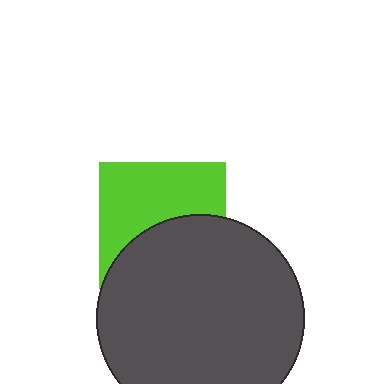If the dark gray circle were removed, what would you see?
You would see the complete lime square.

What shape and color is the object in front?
The object in front is a dark gray circle.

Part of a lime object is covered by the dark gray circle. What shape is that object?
It is a square.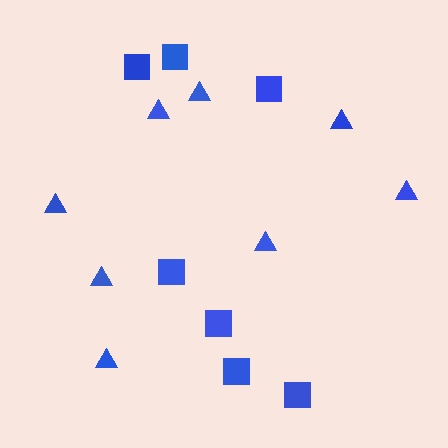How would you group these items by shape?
There are 2 groups: one group of squares (7) and one group of triangles (8).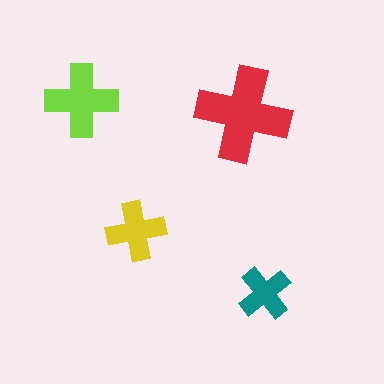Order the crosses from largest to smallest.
the red one, the lime one, the yellow one, the teal one.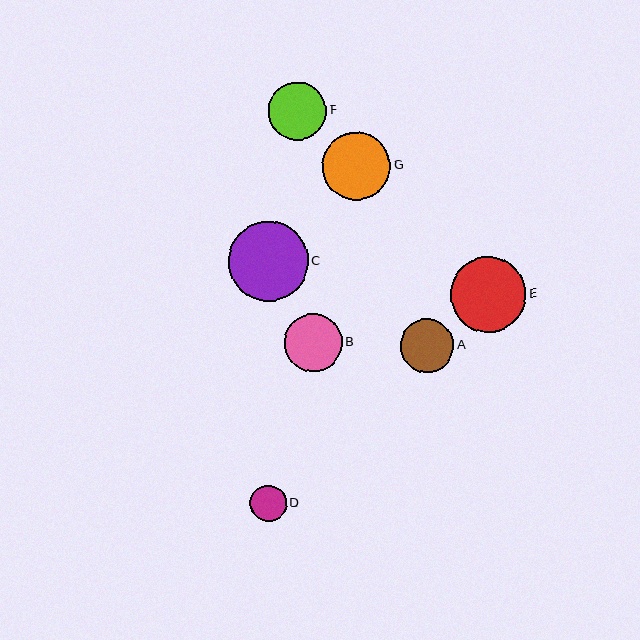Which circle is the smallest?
Circle D is the smallest with a size of approximately 36 pixels.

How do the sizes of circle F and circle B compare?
Circle F and circle B are approximately the same size.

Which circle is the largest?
Circle C is the largest with a size of approximately 80 pixels.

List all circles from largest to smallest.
From largest to smallest: C, E, G, F, B, A, D.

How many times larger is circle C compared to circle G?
Circle C is approximately 1.2 times the size of circle G.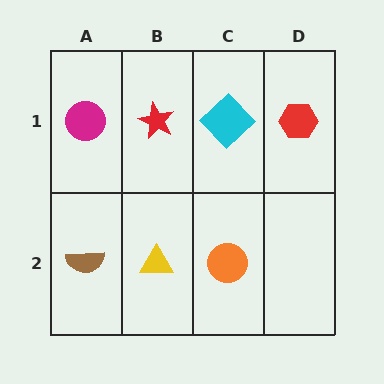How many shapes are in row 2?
3 shapes.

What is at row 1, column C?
A cyan diamond.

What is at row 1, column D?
A red hexagon.